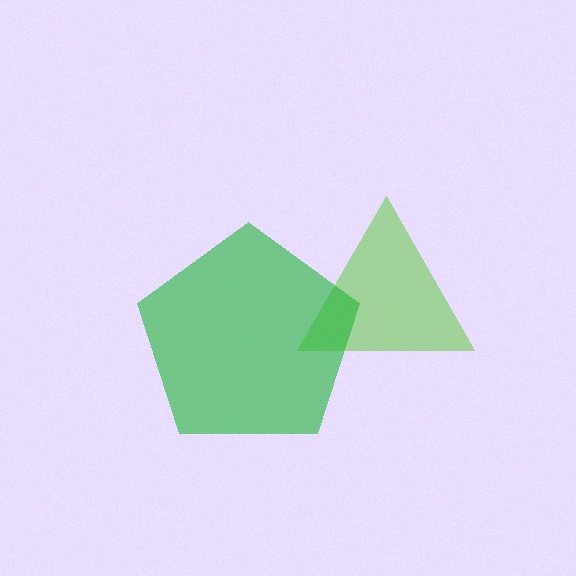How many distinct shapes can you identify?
There are 2 distinct shapes: a lime triangle, a green pentagon.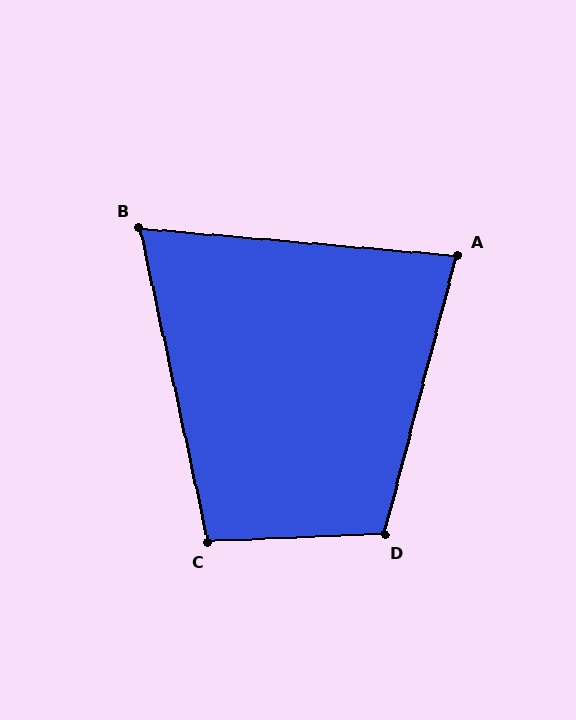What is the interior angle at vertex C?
Approximately 100 degrees (obtuse).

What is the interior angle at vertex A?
Approximately 80 degrees (acute).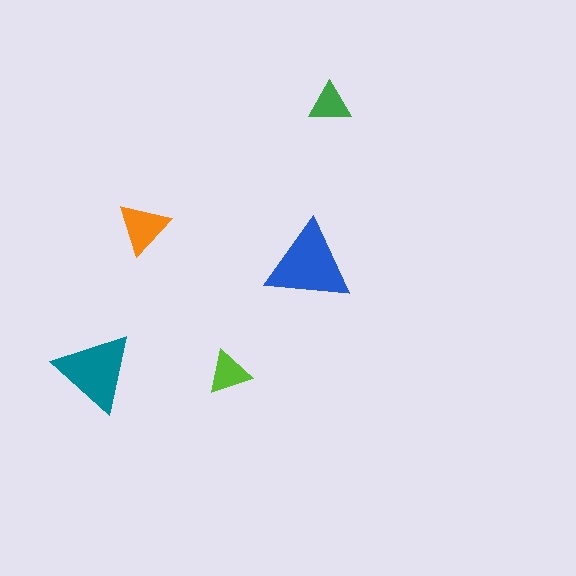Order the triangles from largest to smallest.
the blue one, the teal one, the orange one, the lime one, the green one.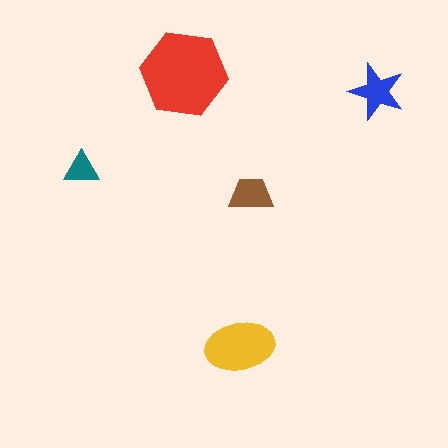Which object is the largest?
The red hexagon.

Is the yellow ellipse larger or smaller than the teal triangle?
Larger.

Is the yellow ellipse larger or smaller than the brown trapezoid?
Larger.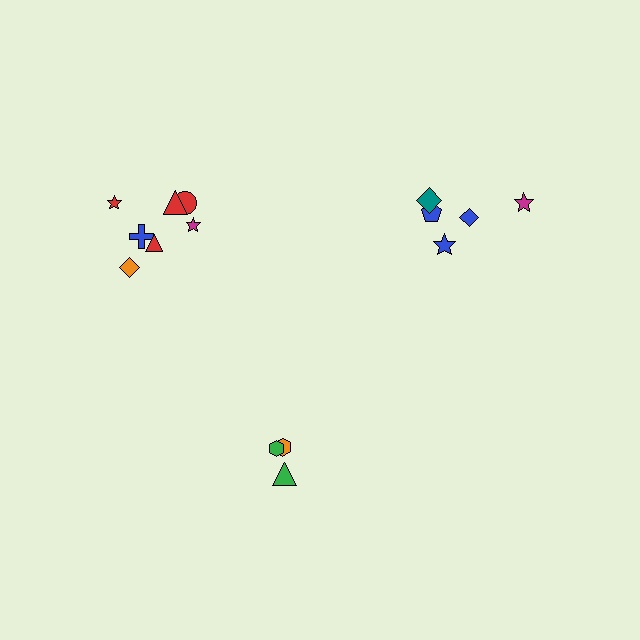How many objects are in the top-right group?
There are 5 objects.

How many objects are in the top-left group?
There are 7 objects.